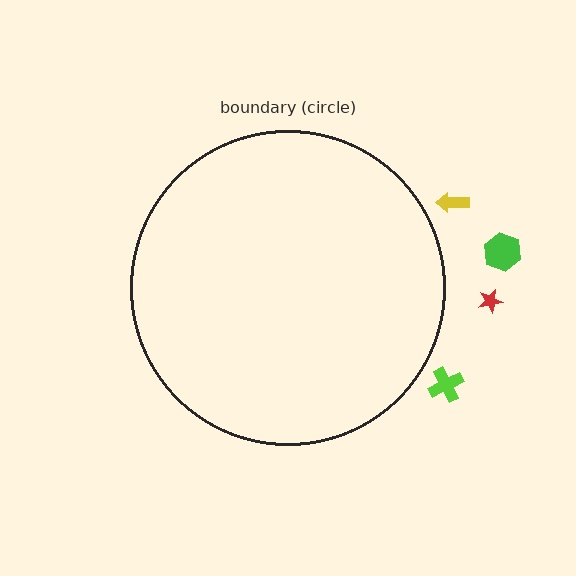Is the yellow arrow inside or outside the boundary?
Outside.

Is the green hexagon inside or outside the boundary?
Outside.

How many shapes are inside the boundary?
0 inside, 4 outside.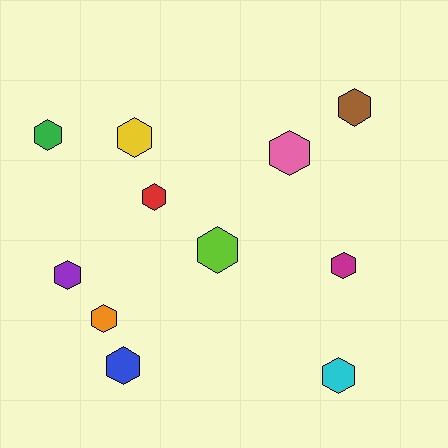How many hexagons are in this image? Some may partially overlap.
There are 11 hexagons.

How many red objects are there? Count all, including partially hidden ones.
There is 1 red object.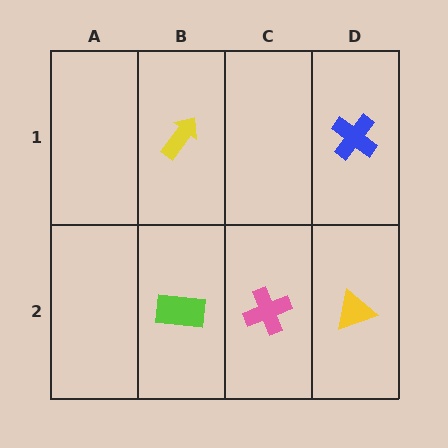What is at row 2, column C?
A pink cross.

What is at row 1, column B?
A yellow arrow.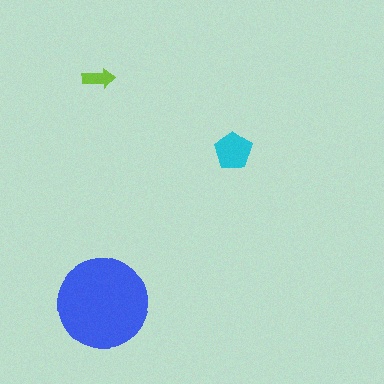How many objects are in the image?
There are 3 objects in the image.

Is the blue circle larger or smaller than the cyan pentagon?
Larger.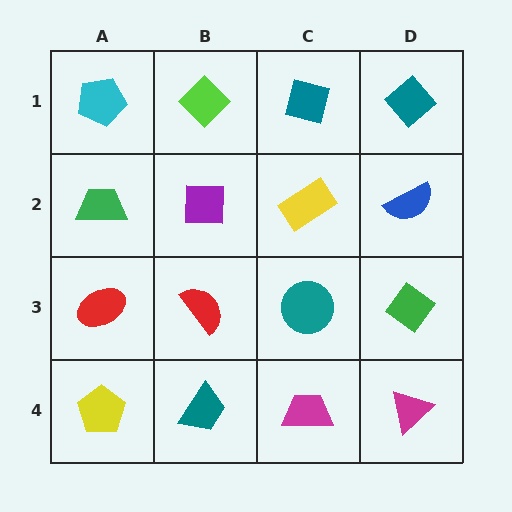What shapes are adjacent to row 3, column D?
A blue semicircle (row 2, column D), a magenta triangle (row 4, column D), a teal circle (row 3, column C).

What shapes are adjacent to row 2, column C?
A teal square (row 1, column C), a teal circle (row 3, column C), a purple square (row 2, column B), a blue semicircle (row 2, column D).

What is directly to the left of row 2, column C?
A purple square.